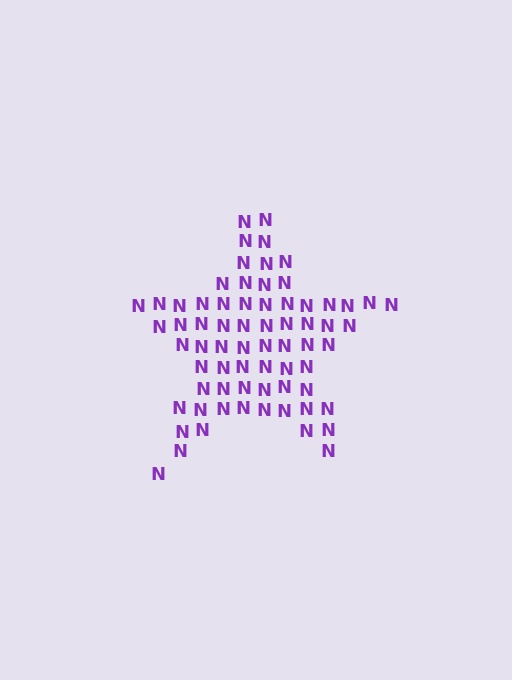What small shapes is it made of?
It is made of small letter N's.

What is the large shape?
The large shape is a star.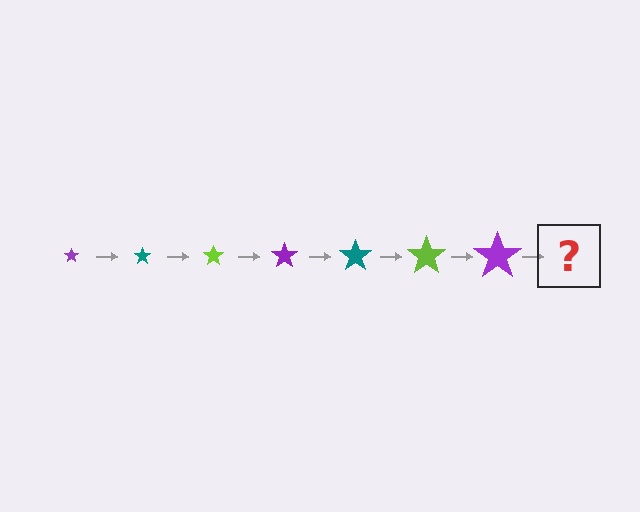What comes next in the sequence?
The next element should be a teal star, larger than the previous one.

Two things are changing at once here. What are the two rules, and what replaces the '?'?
The two rules are that the star grows larger each step and the color cycles through purple, teal, and lime. The '?' should be a teal star, larger than the previous one.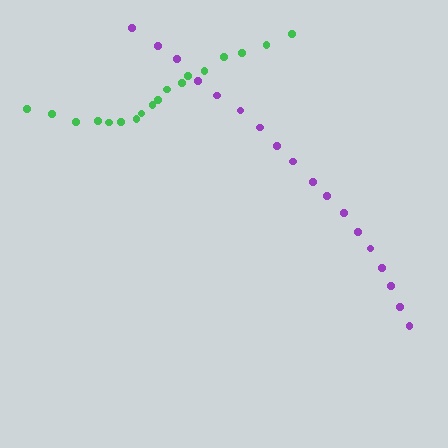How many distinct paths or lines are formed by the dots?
There are 2 distinct paths.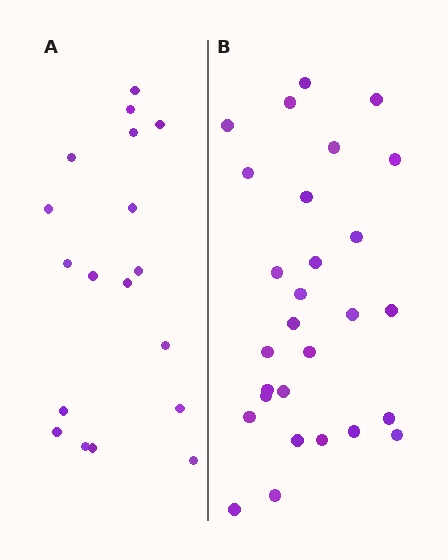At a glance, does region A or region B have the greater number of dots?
Region B (the right region) has more dots.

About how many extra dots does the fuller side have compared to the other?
Region B has roughly 10 or so more dots than region A.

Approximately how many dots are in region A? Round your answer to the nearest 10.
About 20 dots. (The exact count is 18, which rounds to 20.)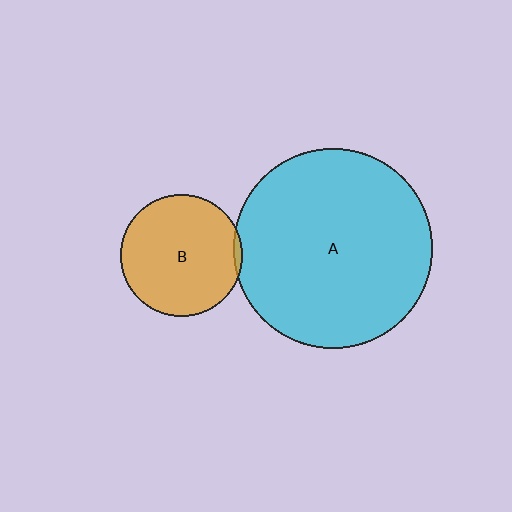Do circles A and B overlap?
Yes.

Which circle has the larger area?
Circle A (cyan).